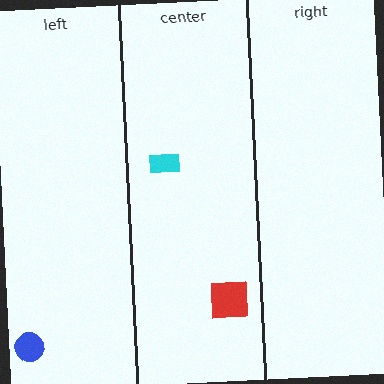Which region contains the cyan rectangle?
The center region.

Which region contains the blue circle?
The left region.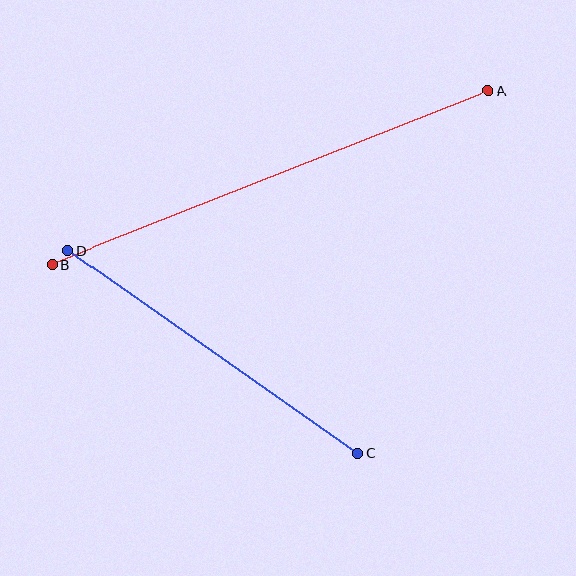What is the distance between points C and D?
The distance is approximately 354 pixels.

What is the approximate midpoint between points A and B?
The midpoint is at approximately (270, 178) pixels.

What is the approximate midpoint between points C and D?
The midpoint is at approximately (213, 352) pixels.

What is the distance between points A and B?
The distance is approximately 469 pixels.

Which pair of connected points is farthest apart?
Points A and B are farthest apart.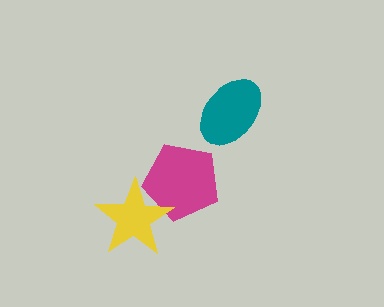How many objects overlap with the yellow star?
1 object overlaps with the yellow star.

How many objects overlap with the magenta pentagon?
1 object overlaps with the magenta pentagon.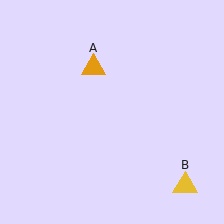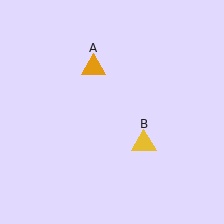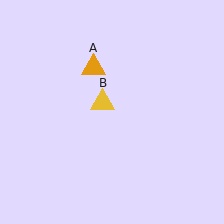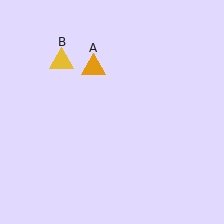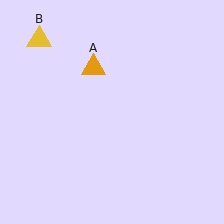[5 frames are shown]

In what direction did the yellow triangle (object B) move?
The yellow triangle (object B) moved up and to the left.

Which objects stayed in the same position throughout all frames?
Orange triangle (object A) remained stationary.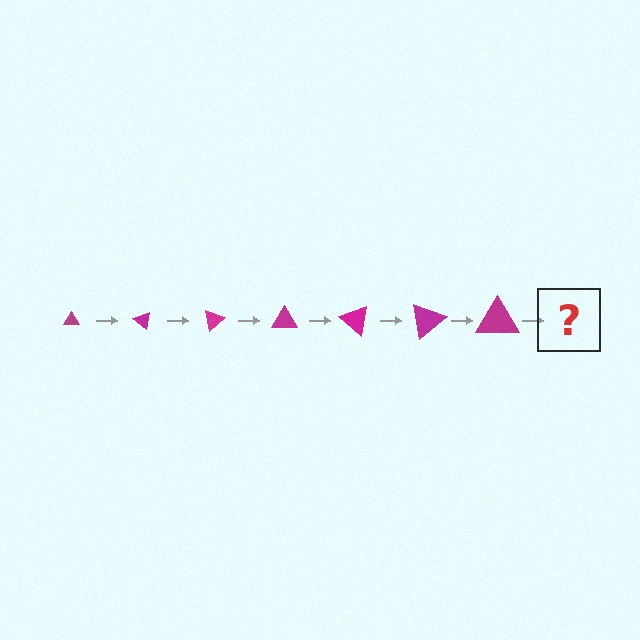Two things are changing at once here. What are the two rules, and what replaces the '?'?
The two rules are that the triangle grows larger each step and it rotates 40 degrees each step. The '?' should be a triangle, larger than the previous one and rotated 280 degrees from the start.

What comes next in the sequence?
The next element should be a triangle, larger than the previous one and rotated 280 degrees from the start.